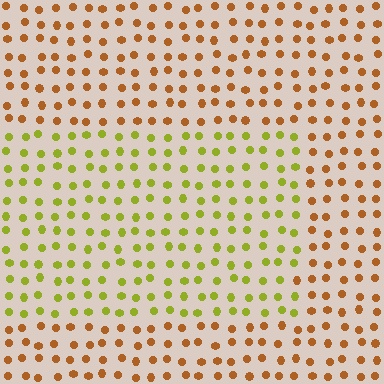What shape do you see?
I see a rectangle.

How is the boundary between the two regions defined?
The boundary is defined purely by a slight shift in hue (about 47 degrees). Spacing, size, and orientation are identical on both sides.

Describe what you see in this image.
The image is filled with small brown elements in a uniform arrangement. A rectangle-shaped region is visible where the elements are tinted to a slightly different hue, forming a subtle color boundary.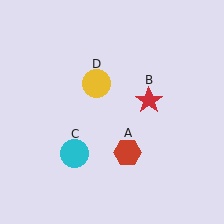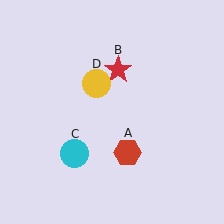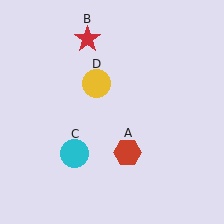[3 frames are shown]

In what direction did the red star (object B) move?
The red star (object B) moved up and to the left.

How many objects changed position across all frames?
1 object changed position: red star (object B).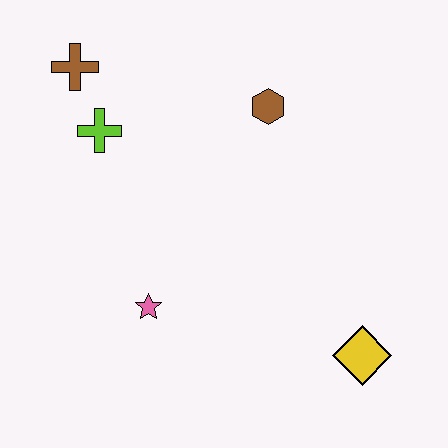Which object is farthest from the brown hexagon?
The yellow diamond is farthest from the brown hexagon.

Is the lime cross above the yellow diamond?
Yes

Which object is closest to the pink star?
The lime cross is closest to the pink star.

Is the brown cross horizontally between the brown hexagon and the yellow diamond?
No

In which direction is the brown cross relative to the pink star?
The brown cross is above the pink star.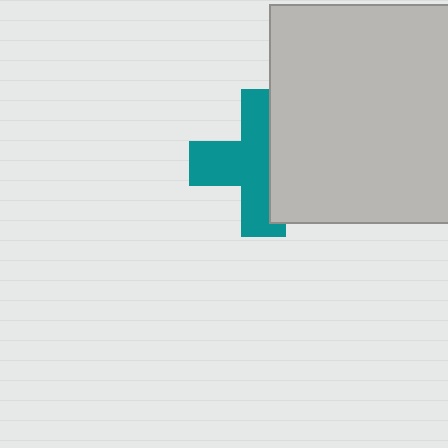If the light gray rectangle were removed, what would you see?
You would see the complete teal cross.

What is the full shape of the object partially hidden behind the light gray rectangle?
The partially hidden object is a teal cross.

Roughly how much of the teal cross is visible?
About half of it is visible (roughly 60%).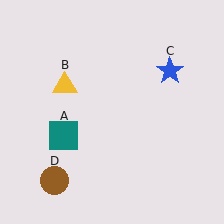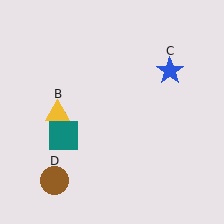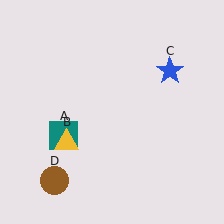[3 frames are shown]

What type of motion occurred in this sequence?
The yellow triangle (object B) rotated counterclockwise around the center of the scene.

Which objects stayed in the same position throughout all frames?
Teal square (object A) and blue star (object C) and brown circle (object D) remained stationary.